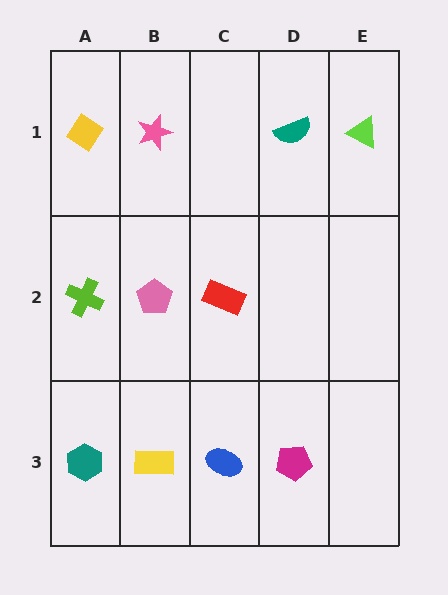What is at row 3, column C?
A blue ellipse.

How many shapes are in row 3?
4 shapes.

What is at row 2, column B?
A pink pentagon.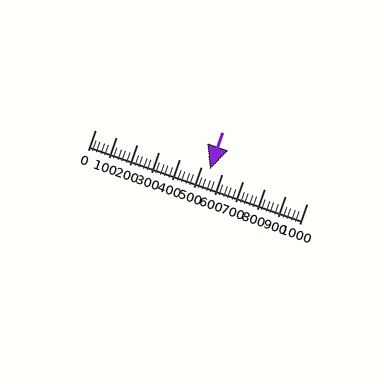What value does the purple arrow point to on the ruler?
The purple arrow points to approximately 541.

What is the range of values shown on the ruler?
The ruler shows values from 0 to 1000.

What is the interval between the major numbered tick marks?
The major tick marks are spaced 100 units apart.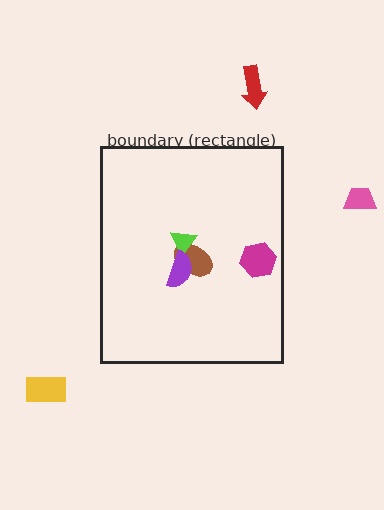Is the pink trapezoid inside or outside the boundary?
Outside.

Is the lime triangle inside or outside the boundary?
Inside.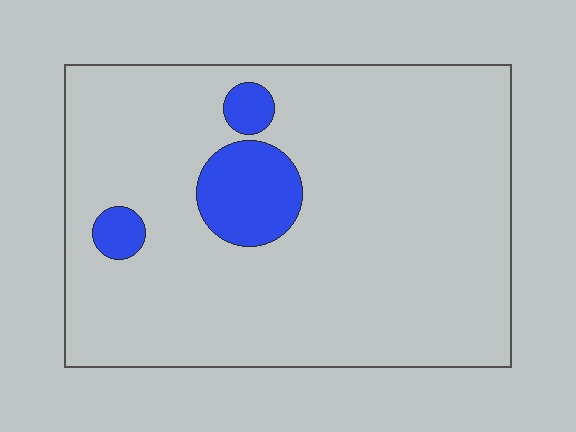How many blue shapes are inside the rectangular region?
3.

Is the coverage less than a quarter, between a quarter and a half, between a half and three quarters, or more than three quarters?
Less than a quarter.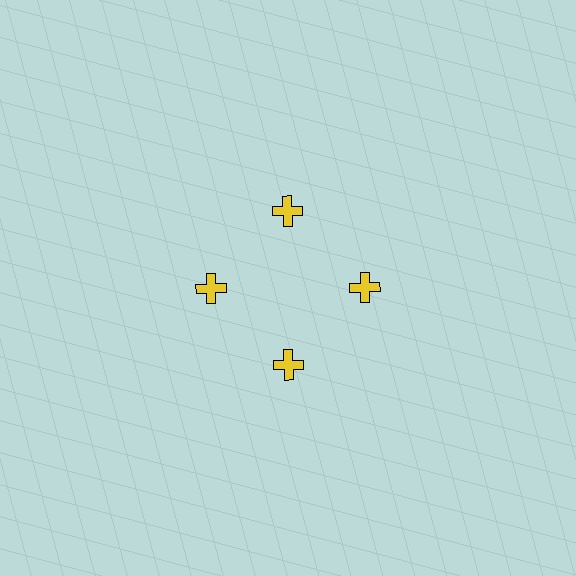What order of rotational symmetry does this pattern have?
This pattern has 4-fold rotational symmetry.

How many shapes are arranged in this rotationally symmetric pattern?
There are 4 shapes, arranged in 4 groups of 1.